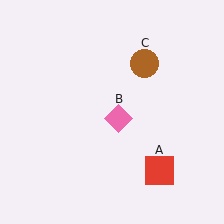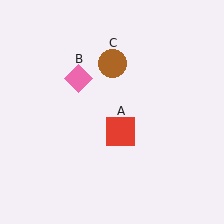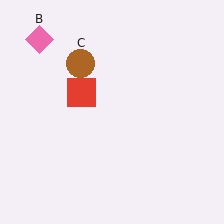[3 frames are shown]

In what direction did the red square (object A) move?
The red square (object A) moved up and to the left.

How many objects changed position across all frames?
3 objects changed position: red square (object A), pink diamond (object B), brown circle (object C).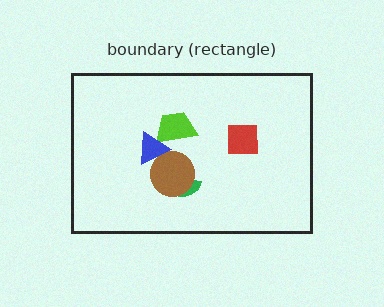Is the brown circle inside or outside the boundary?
Inside.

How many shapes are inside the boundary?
5 inside, 0 outside.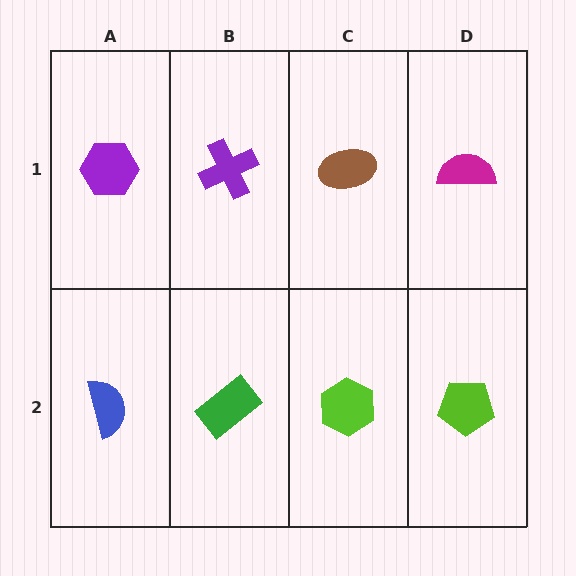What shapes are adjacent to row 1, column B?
A green rectangle (row 2, column B), a purple hexagon (row 1, column A), a brown ellipse (row 1, column C).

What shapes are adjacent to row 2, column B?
A purple cross (row 1, column B), a blue semicircle (row 2, column A), a lime hexagon (row 2, column C).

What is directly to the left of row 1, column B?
A purple hexagon.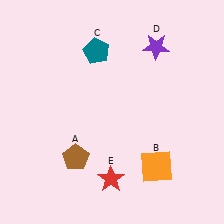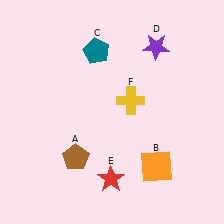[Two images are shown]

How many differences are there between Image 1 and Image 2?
There is 1 difference between the two images.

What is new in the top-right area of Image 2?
A yellow cross (F) was added in the top-right area of Image 2.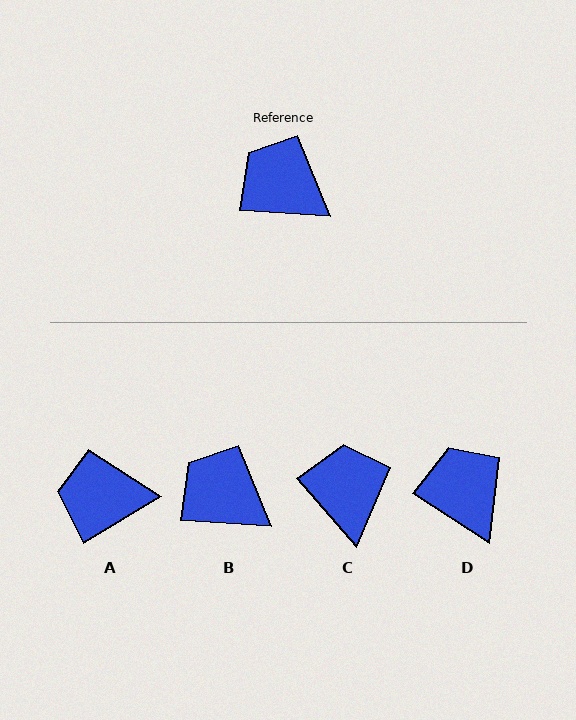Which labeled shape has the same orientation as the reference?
B.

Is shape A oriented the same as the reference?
No, it is off by about 35 degrees.